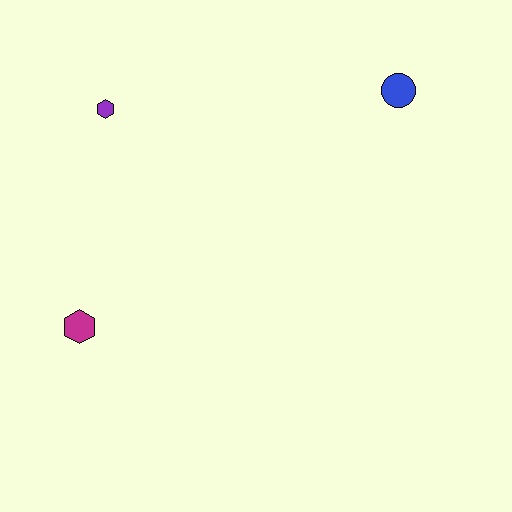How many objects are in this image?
There are 3 objects.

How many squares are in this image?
There are no squares.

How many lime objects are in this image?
There are no lime objects.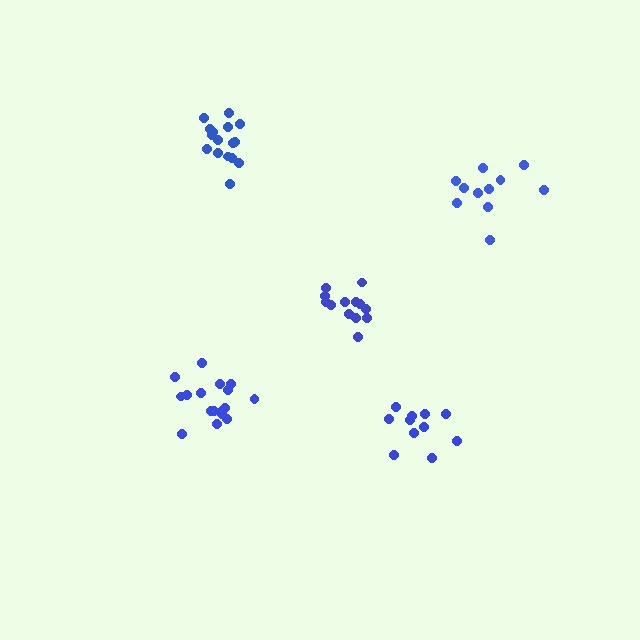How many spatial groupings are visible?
There are 5 spatial groupings.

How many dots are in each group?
Group 1: 11 dots, Group 2: 17 dots, Group 3: 16 dots, Group 4: 13 dots, Group 5: 11 dots (68 total).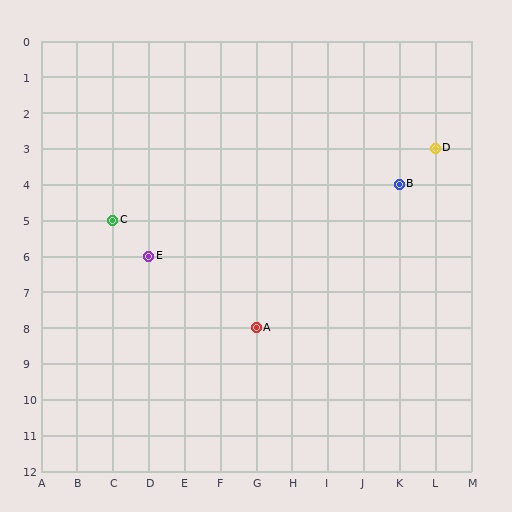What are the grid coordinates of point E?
Point E is at grid coordinates (D, 6).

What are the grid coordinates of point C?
Point C is at grid coordinates (C, 5).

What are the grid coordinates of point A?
Point A is at grid coordinates (G, 8).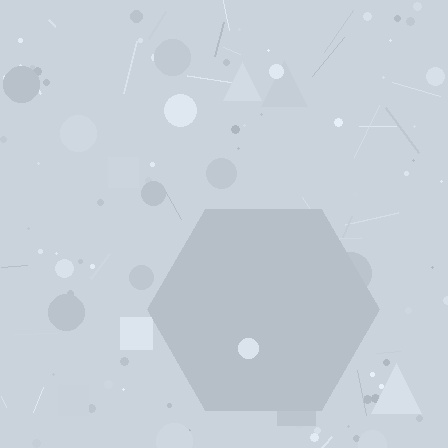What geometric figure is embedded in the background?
A hexagon is embedded in the background.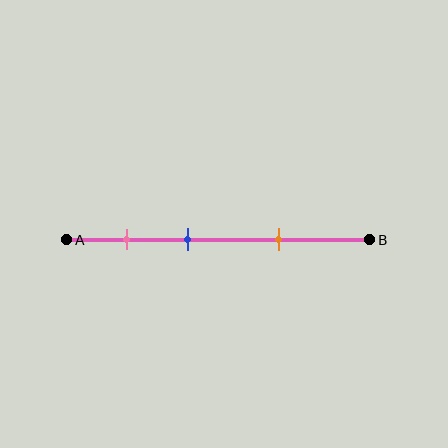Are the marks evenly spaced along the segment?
Yes, the marks are approximately evenly spaced.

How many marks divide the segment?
There are 3 marks dividing the segment.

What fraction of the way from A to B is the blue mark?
The blue mark is approximately 40% (0.4) of the way from A to B.